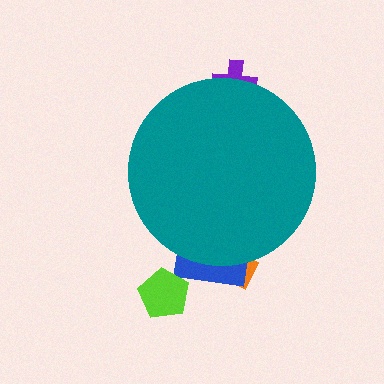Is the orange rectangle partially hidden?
Yes, the orange rectangle is partially hidden behind the teal circle.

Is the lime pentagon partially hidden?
No, the lime pentagon is fully visible.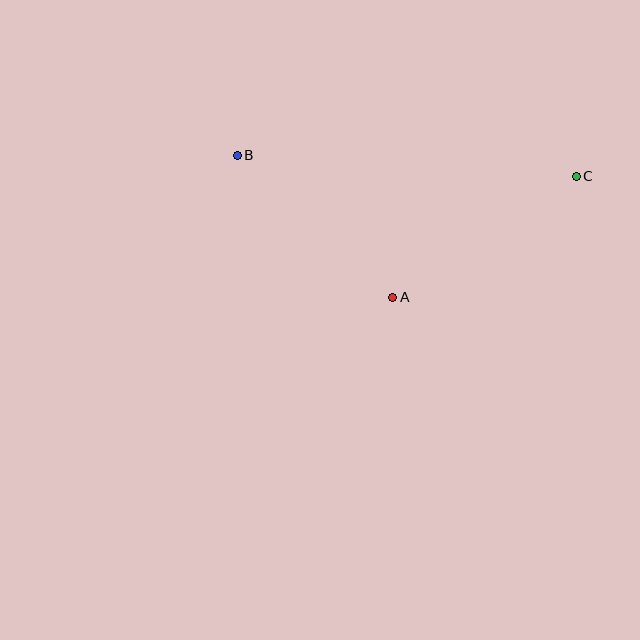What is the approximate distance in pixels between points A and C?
The distance between A and C is approximately 220 pixels.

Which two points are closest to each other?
Points A and B are closest to each other.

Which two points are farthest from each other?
Points B and C are farthest from each other.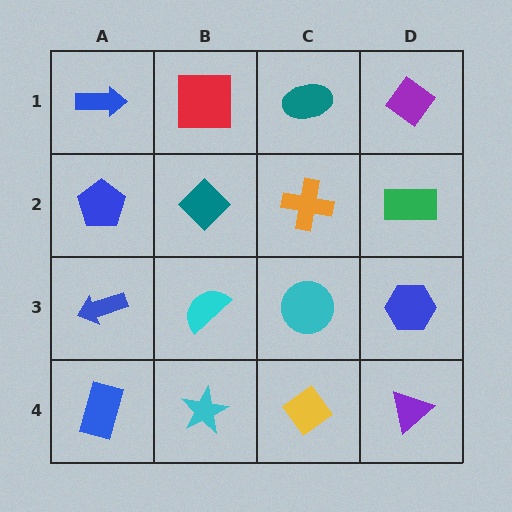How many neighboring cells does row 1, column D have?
2.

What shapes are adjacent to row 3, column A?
A blue pentagon (row 2, column A), a blue rectangle (row 4, column A), a cyan semicircle (row 3, column B).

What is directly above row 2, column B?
A red square.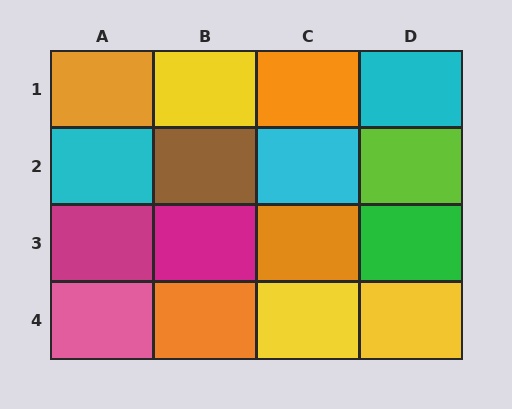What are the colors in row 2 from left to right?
Cyan, brown, cyan, lime.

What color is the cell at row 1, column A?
Orange.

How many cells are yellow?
3 cells are yellow.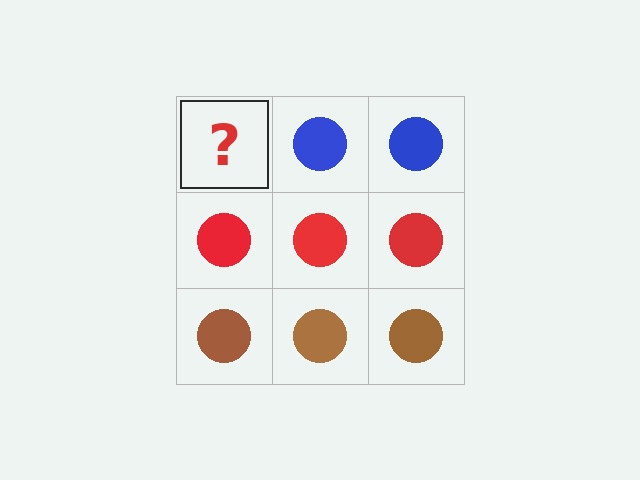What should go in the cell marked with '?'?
The missing cell should contain a blue circle.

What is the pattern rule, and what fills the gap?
The rule is that each row has a consistent color. The gap should be filled with a blue circle.